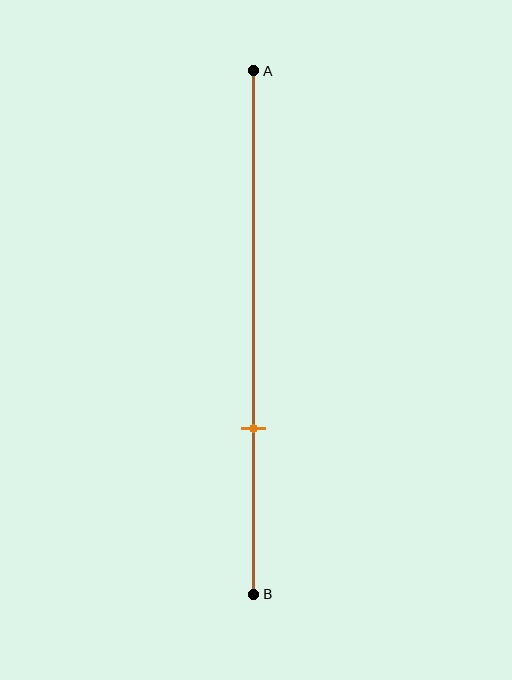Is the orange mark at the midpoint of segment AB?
No, the mark is at about 70% from A, not at the 50% midpoint.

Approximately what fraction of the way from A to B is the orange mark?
The orange mark is approximately 70% of the way from A to B.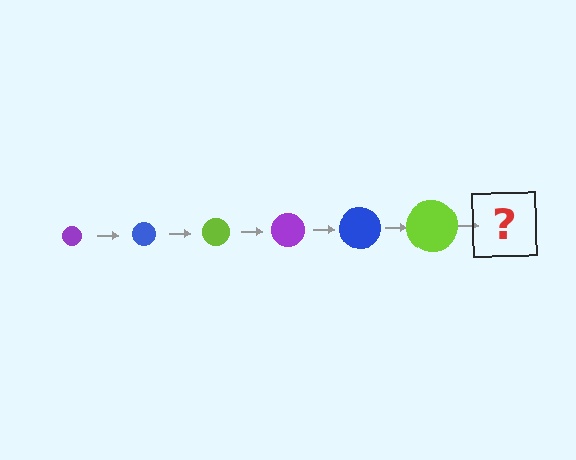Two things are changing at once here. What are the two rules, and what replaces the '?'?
The two rules are that the circle grows larger each step and the color cycles through purple, blue, and lime. The '?' should be a purple circle, larger than the previous one.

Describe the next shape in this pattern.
It should be a purple circle, larger than the previous one.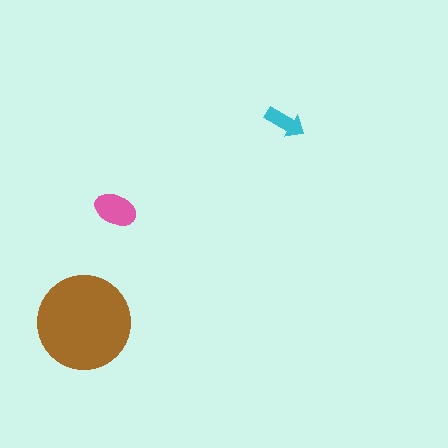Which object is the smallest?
The cyan arrow.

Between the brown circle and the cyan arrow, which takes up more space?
The brown circle.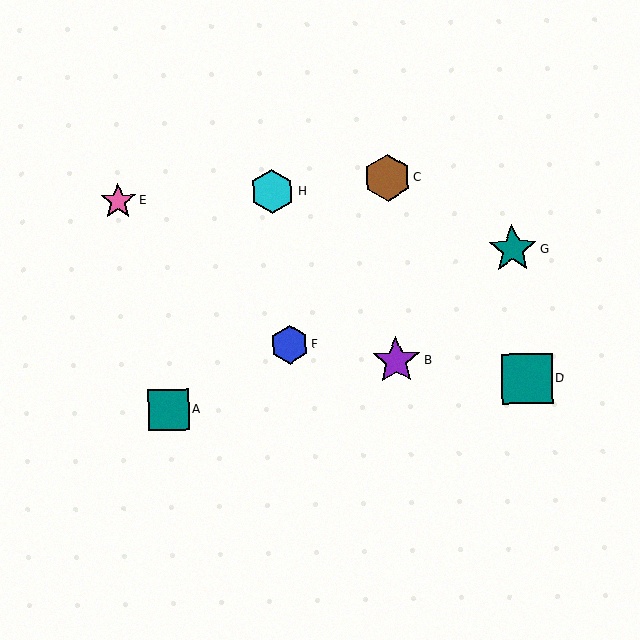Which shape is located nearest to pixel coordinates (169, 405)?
The teal square (labeled A) at (168, 410) is nearest to that location.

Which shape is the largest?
The teal square (labeled D) is the largest.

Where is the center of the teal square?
The center of the teal square is at (527, 379).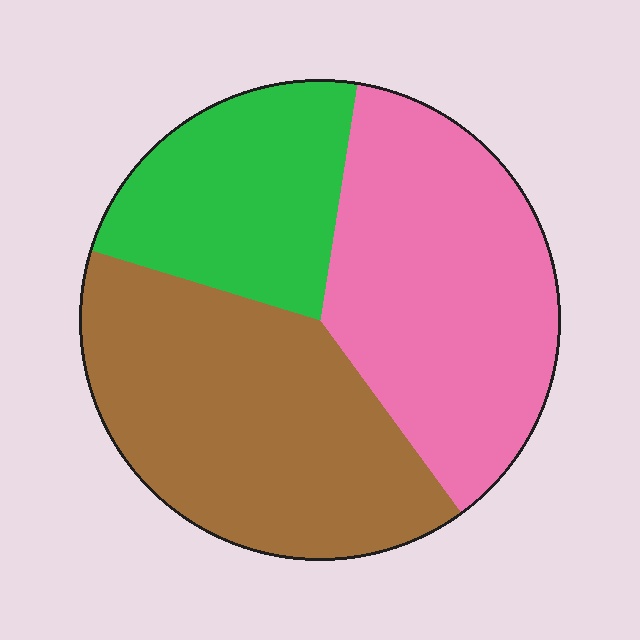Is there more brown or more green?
Brown.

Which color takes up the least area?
Green, at roughly 25%.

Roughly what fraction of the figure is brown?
Brown covers about 40% of the figure.